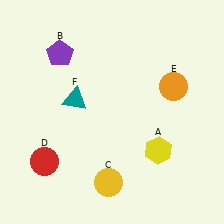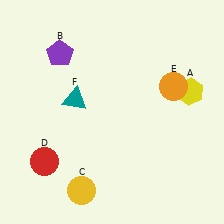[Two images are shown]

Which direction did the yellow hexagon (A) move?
The yellow hexagon (A) moved up.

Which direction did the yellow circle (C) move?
The yellow circle (C) moved left.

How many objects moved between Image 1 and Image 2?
2 objects moved between the two images.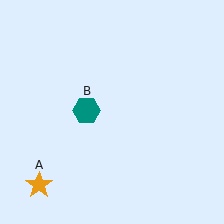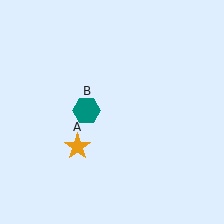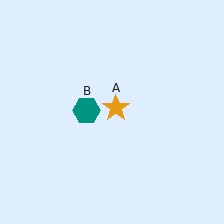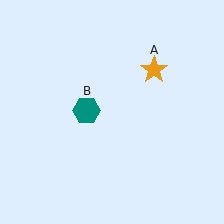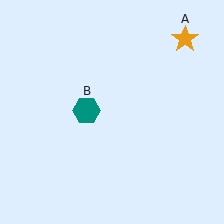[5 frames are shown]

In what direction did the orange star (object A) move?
The orange star (object A) moved up and to the right.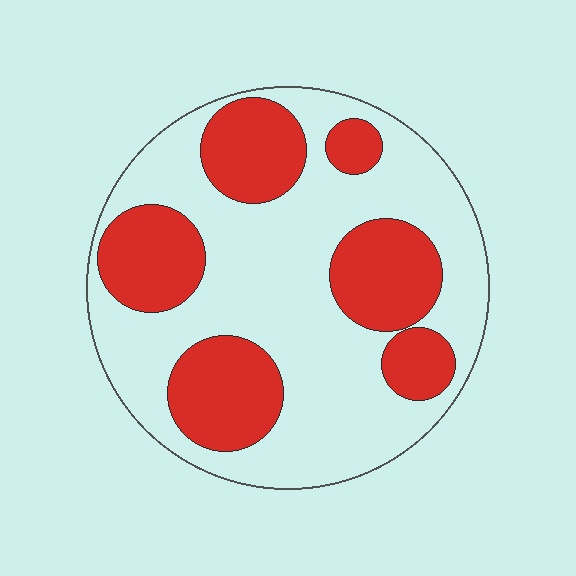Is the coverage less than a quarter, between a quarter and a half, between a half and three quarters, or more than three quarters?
Between a quarter and a half.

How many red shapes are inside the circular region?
6.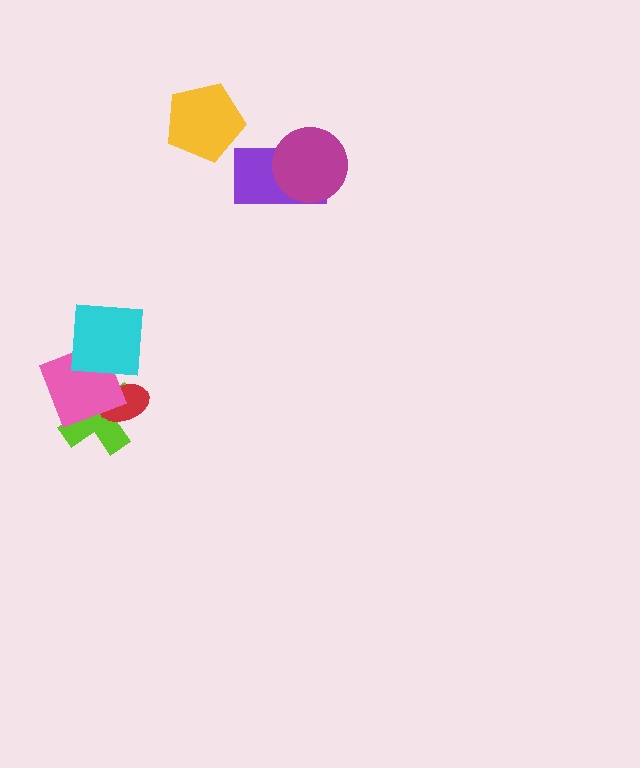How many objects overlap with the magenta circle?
1 object overlaps with the magenta circle.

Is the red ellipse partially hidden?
Yes, it is partially covered by another shape.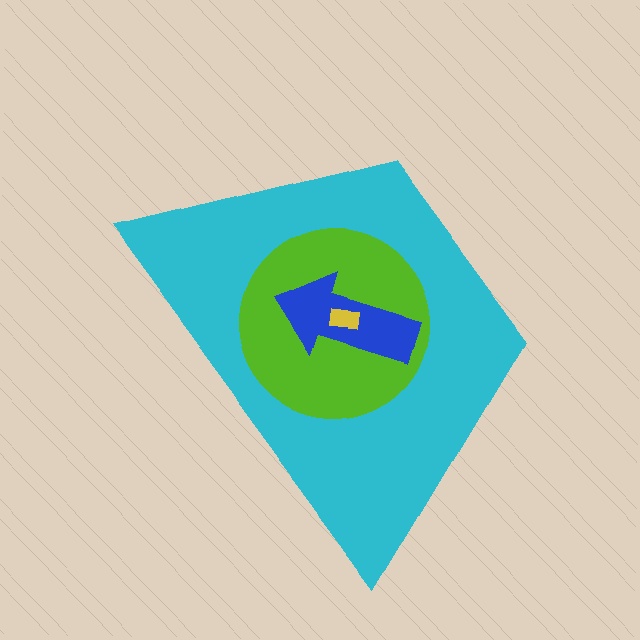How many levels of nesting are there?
4.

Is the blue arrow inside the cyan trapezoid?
Yes.